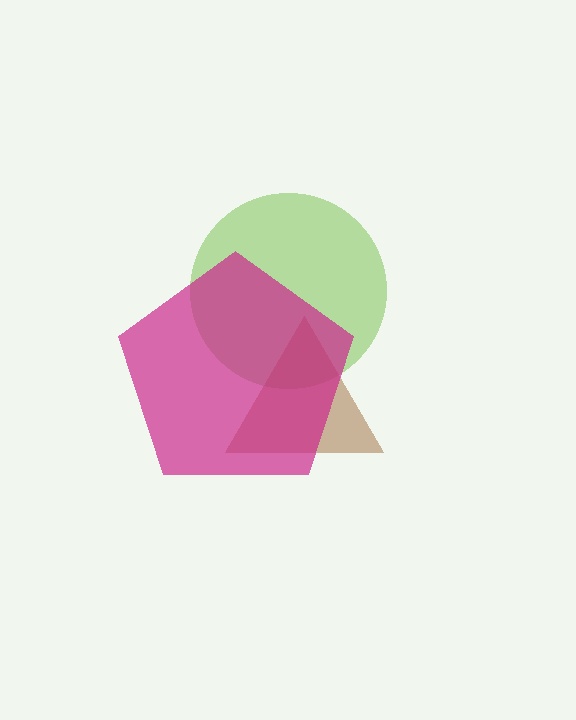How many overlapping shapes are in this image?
There are 3 overlapping shapes in the image.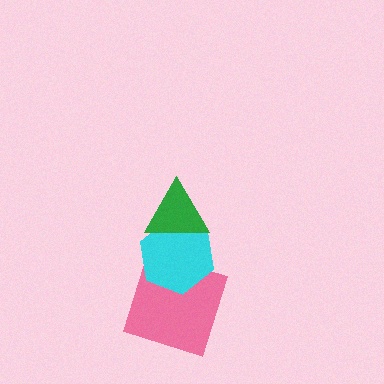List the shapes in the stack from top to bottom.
From top to bottom: the green triangle, the cyan hexagon, the pink square.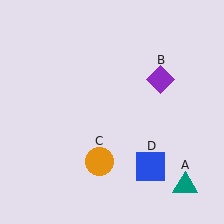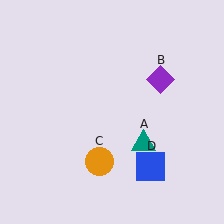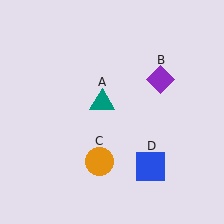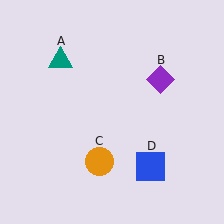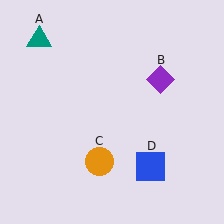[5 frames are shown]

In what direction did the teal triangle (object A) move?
The teal triangle (object A) moved up and to the left.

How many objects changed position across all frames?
1 object changed position: teal triangle (object A).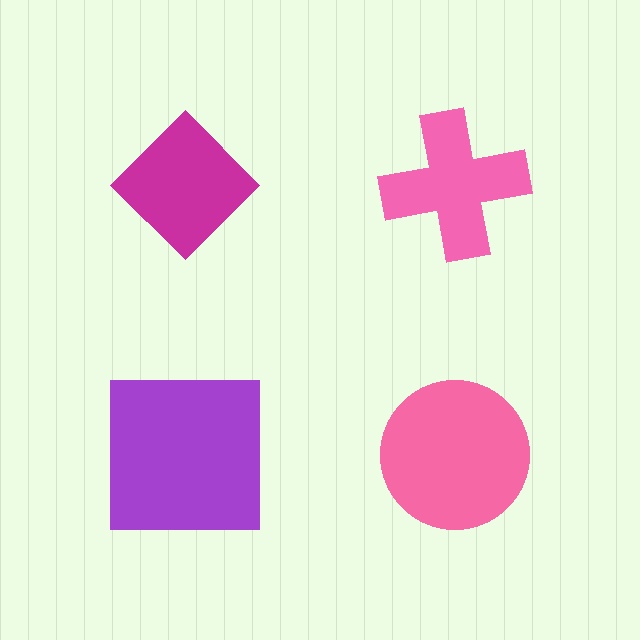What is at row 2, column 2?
A pink circle.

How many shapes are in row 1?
2 shapes.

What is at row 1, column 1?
A magenta diamond.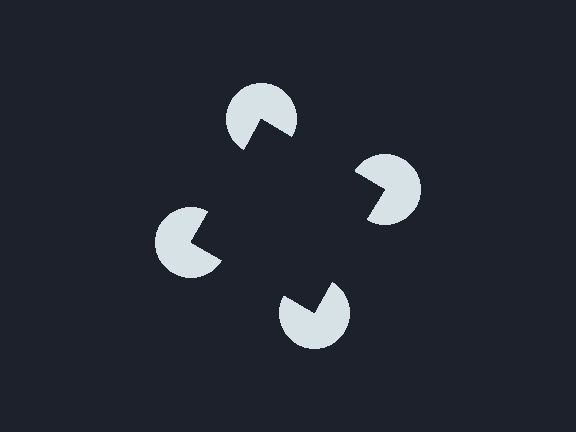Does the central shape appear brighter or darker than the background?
It typically appears slightly darker than the background, even though no actual brightness change is drawn.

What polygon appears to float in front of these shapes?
An illusory square — its edges are inferred from the aligned wedge cuts in the pac-man discs, not physically drawn.